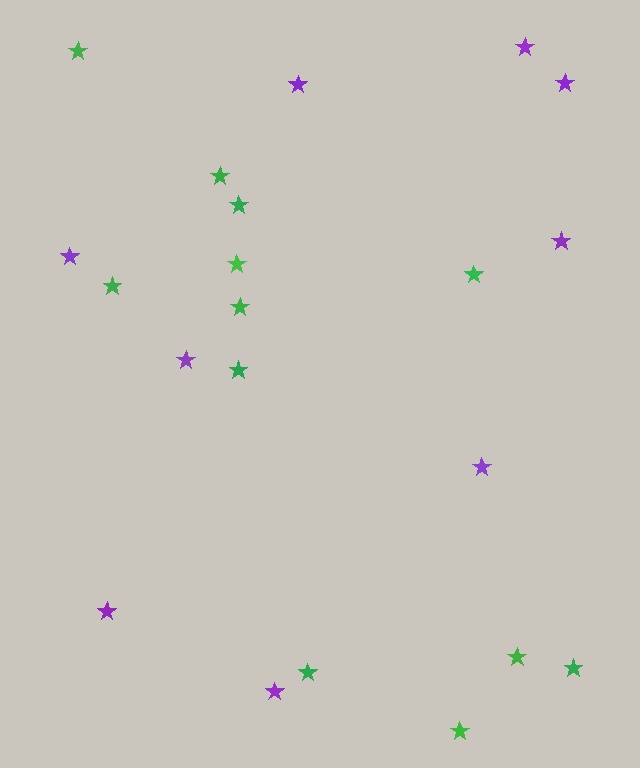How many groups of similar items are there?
There are 2 groups: one group of green stars (12) and one group of purple stars (9).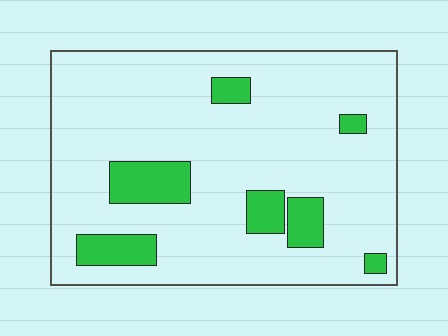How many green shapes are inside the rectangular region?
7.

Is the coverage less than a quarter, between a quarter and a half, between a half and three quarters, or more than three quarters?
Less than a quarter.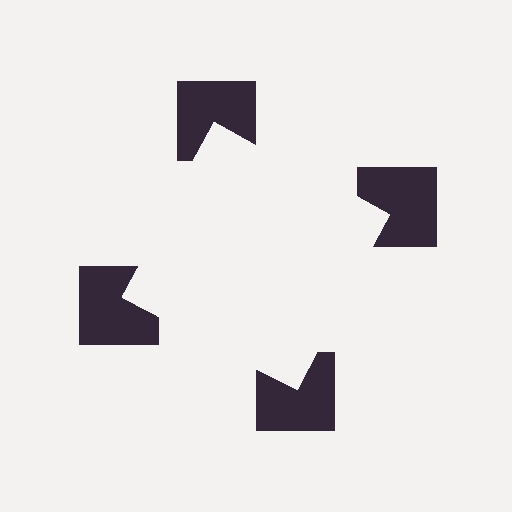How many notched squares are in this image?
There are 4 — one at each vertex of the illusory square.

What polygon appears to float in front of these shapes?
An illusory square — its edges are inferred from the aligned wedge cuts in the notched squares, not physically drawn.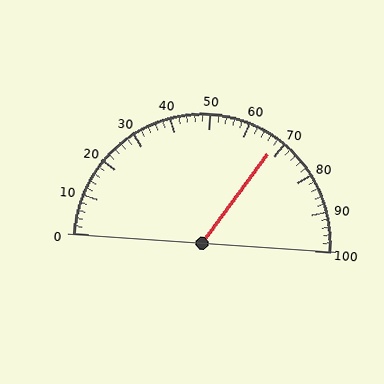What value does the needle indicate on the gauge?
The needle indicates approximately 68.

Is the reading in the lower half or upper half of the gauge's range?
The reading is in the upper half of the range (0 to 100).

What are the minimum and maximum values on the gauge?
The gauge ranges from 0 to 100.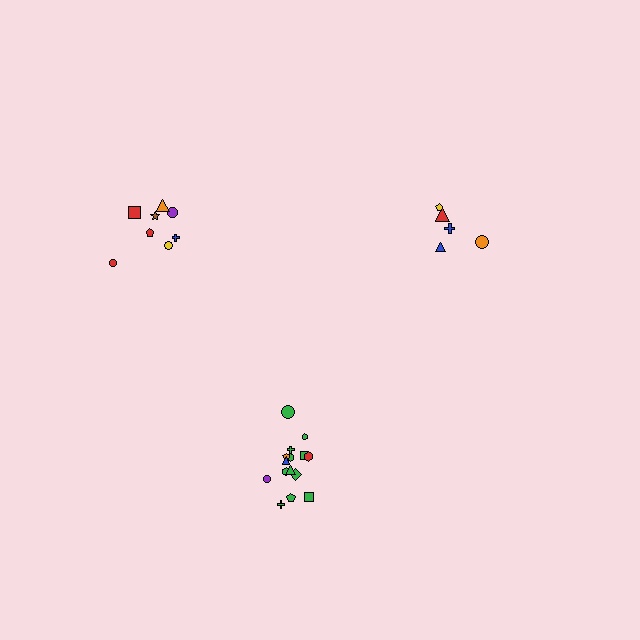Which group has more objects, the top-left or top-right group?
The top-left group.